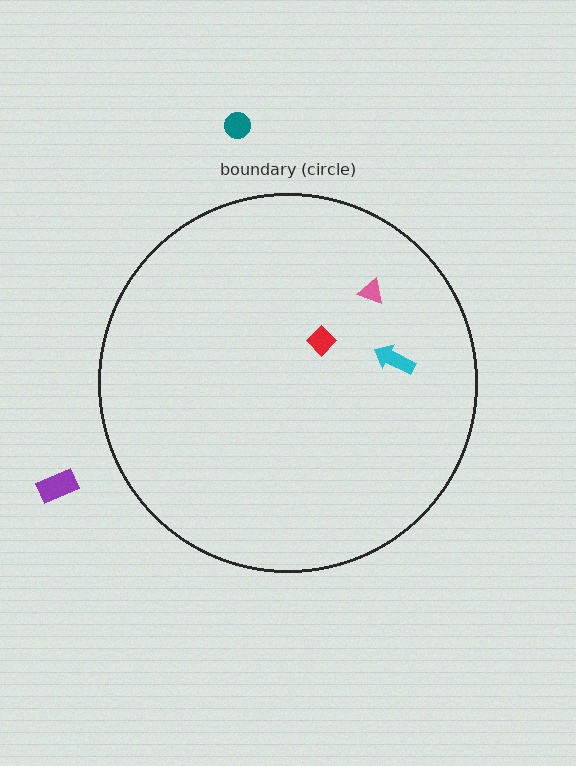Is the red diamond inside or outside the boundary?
Inside.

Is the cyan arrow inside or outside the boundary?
Inside.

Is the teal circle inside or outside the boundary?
Outside.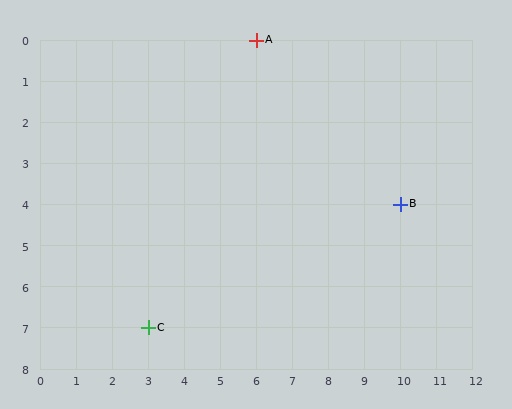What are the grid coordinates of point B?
Point B is at grid coordinates (10, 4).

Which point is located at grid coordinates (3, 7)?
Point C is at (3, 7).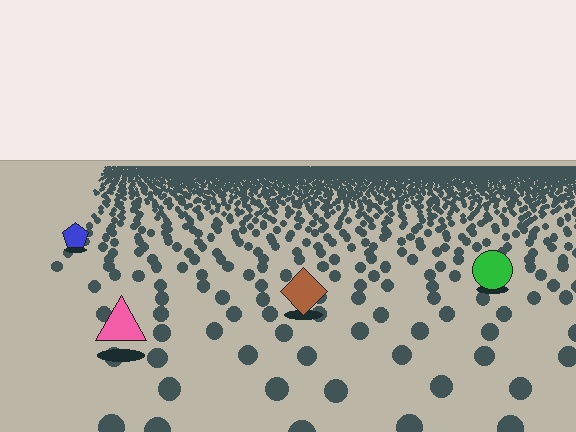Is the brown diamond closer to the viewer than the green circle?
Yes. The brown diamond is closer — you can tell from the texture gradient: the ground texture is coarser near it.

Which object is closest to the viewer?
The pink triangle is closest. The texture marks near it are larger and more spread out.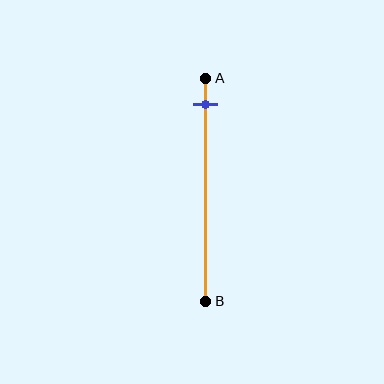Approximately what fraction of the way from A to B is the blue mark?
The blue mark is approximately 10% of the way from A to B.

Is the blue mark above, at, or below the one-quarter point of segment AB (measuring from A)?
The blue mark is above the one-quarter point of segment AB.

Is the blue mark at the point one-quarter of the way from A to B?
No, the mark is at about 10% from A, not at the 25% one-quarter point.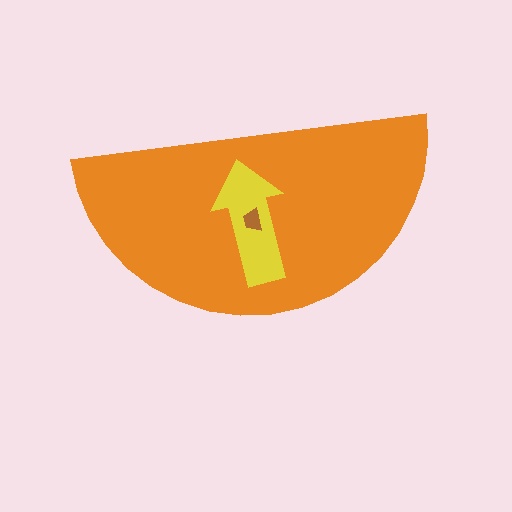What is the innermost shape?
The brown trapezoid.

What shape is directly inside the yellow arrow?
The brown trapezoid.